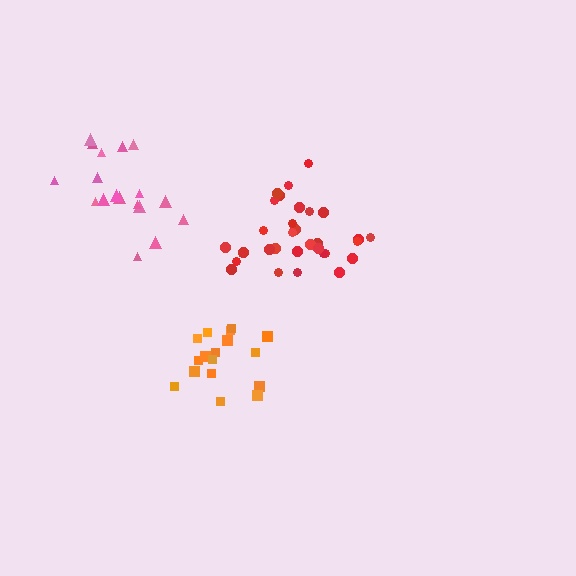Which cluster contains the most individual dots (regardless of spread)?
Red (33).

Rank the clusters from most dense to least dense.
red, orange, pink.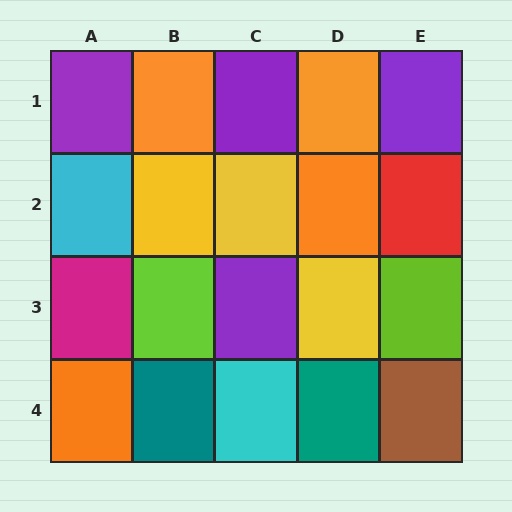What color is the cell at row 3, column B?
Lime.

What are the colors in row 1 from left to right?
Purple, orange, purple, orange, purple.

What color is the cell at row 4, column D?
Teal.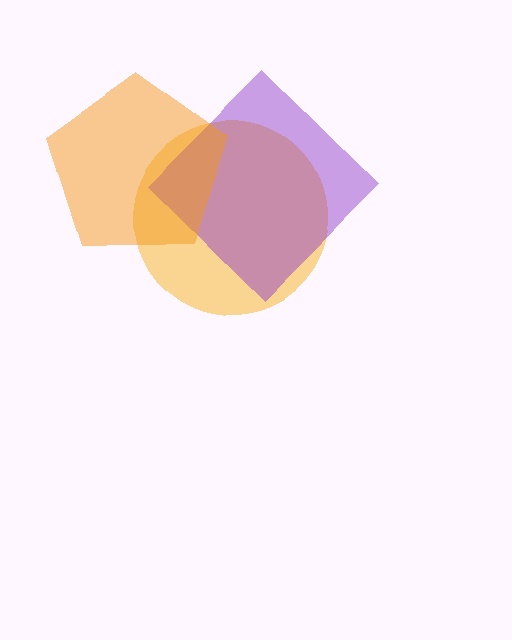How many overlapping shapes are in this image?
There are 3 overlapping shapes in the image.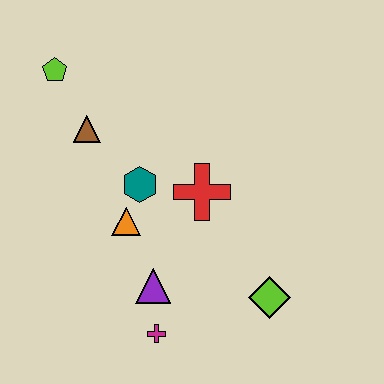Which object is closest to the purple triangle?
The magenta cross is closest to the purple triangle.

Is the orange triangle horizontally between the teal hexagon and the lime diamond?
No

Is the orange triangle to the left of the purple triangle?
Yes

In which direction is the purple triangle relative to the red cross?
The purple triangle is below the red cross.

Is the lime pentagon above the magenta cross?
Yes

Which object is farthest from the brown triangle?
The lime diamond is farthest from the brown triangle.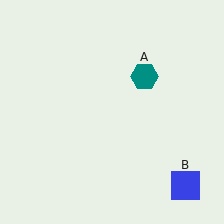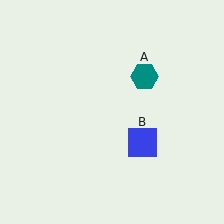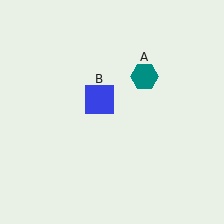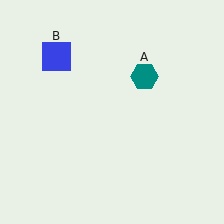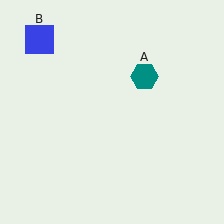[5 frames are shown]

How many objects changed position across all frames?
1 object changed position: blue square (object B).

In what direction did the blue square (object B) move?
The blue square (object B) moved up and to the left.